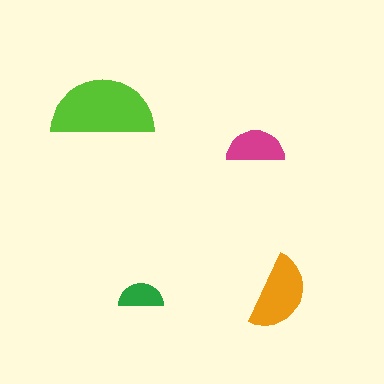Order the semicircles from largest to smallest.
the lime one, the orange one, the magenta one, the green one.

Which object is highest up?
The lime semicircle is topmost.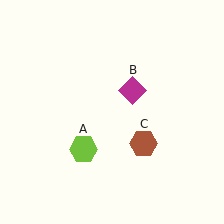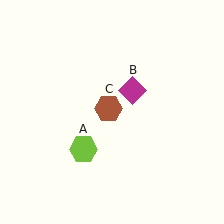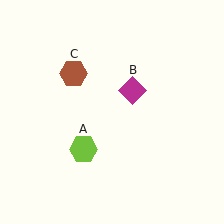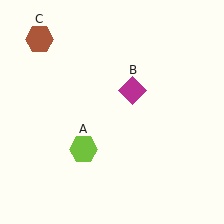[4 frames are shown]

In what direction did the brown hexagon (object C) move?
The brown hexagon (object C) moved up and to the left.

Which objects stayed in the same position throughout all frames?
Lime hexagon (object A) and magenta diamond (object B) remained stationary.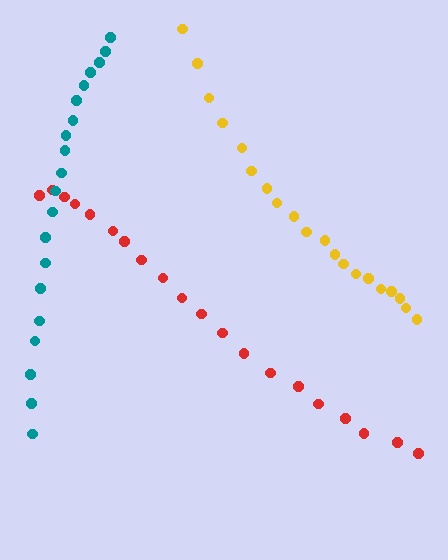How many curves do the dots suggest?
There are 3 distinct paths.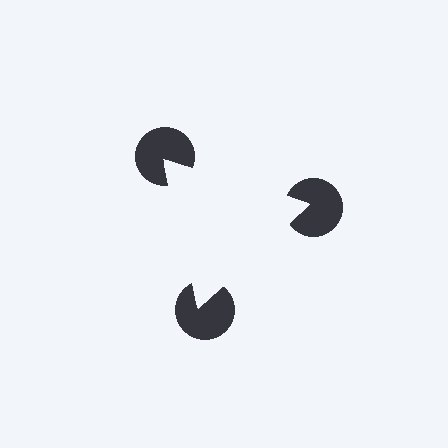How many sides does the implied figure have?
3 sides.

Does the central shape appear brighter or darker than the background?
It typically appears slightly brighter than the background, even though no actual brightness change is drawn.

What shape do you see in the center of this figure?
An illusory triangle — its edges are inferred from the aligned wedge cuts in the pac-man discs, not physically drawn.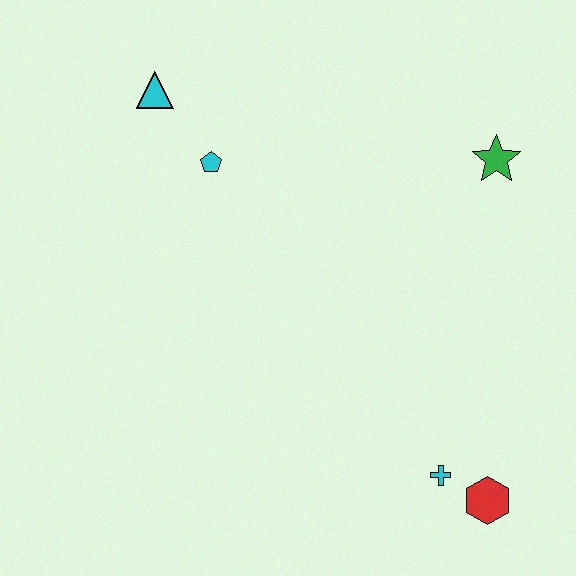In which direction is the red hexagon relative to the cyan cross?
The red hexagon is to the right of the cyan cross.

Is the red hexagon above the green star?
No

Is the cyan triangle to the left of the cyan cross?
Yes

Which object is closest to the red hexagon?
The cyan cross is closest to the red hexagon.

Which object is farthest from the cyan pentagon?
The red hexagon is farthest from the cyan pentagon.